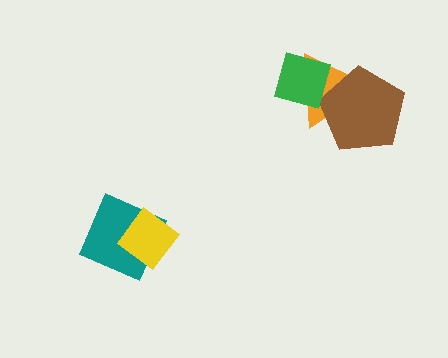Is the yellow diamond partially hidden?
No, no other shape covers it.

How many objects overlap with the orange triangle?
2 objects overlap with the orange triangle.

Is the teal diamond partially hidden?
Yes, it is partially covered by another shape.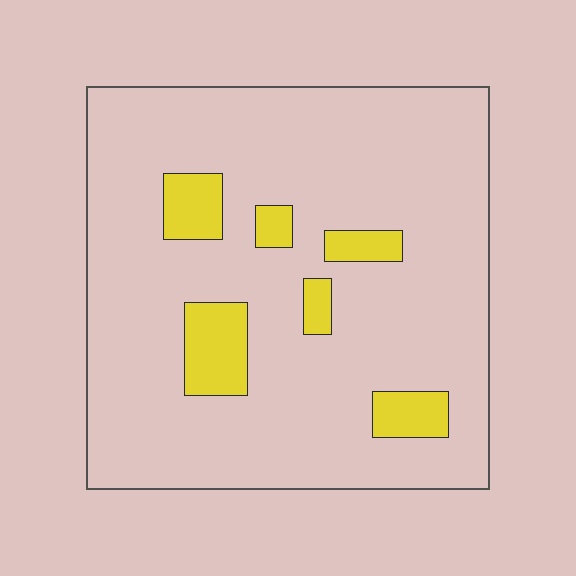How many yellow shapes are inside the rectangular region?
6.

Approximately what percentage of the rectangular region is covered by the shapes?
Approximately 10%.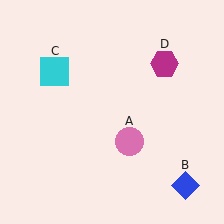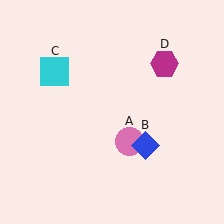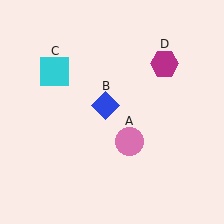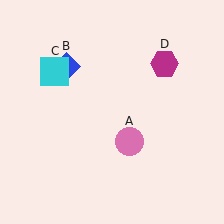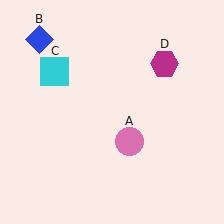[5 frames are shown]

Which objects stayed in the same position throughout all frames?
Pink circle (object A) and cyan square (object C) and magenta hexagon (object D) remained stationary.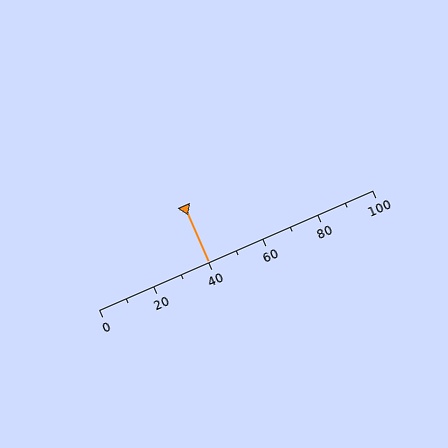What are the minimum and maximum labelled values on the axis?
The axis runs from 0 to 100.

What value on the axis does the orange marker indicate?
The marker indicates approximately 40.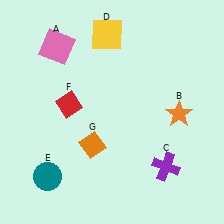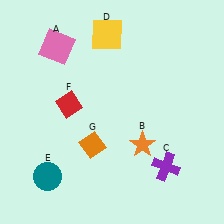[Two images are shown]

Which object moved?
The orange star (B) moved left.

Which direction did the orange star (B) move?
The orange star (B) moved left.